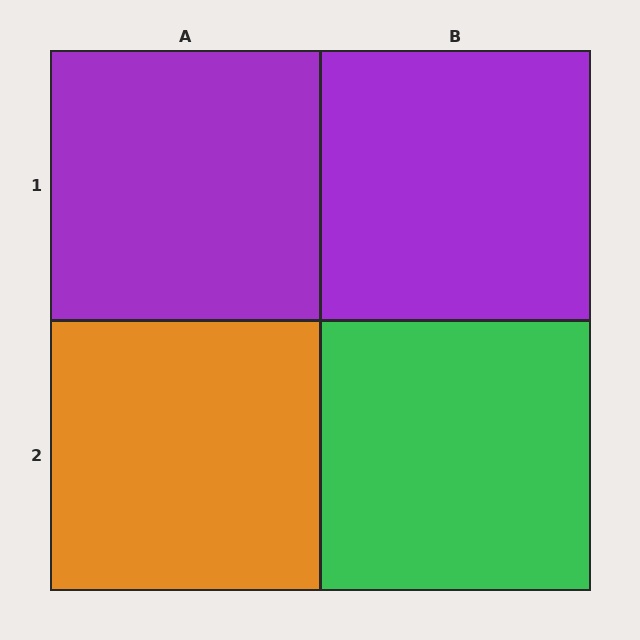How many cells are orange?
1 cell is orange.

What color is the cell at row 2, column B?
Green.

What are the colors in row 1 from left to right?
Purple, purple.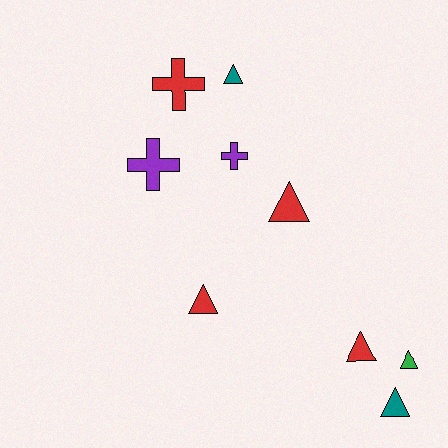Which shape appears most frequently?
Triangle, with 6 objects.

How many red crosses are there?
There is 1 red cross.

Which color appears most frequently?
Red, with 4 objects.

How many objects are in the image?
There are 9 objects.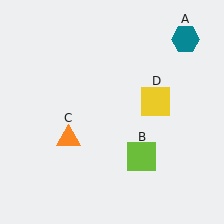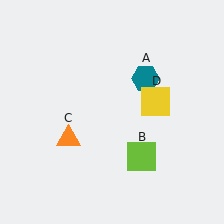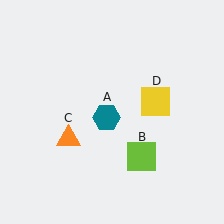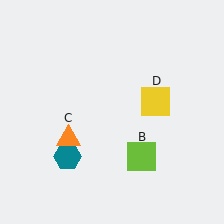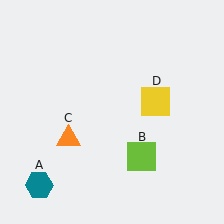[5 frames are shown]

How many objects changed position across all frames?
1 object changed position: teal hexagon (object A).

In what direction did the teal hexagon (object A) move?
The teal hexagon (object A) moved down and to the left.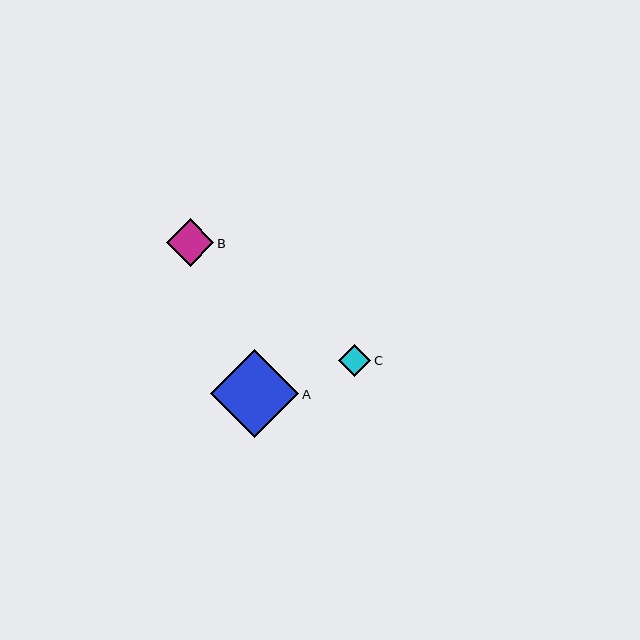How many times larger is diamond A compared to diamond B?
Diamond A is approximately 1.8 times the size of diamond B.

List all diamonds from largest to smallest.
From largest to smallest: A, B, C.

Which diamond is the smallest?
Diamond C is the smallest with a size of approximately 32 pixels.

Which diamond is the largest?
Diamond A is the largest with a size of approximately 88 pixels.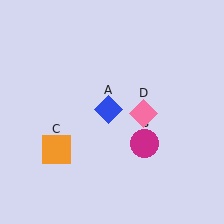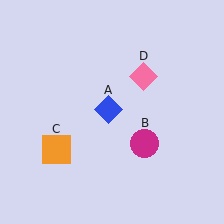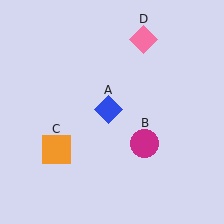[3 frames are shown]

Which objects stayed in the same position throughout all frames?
Blue diamond (object A) and magenta circle (object B) and orange square (object C) remained stationary.